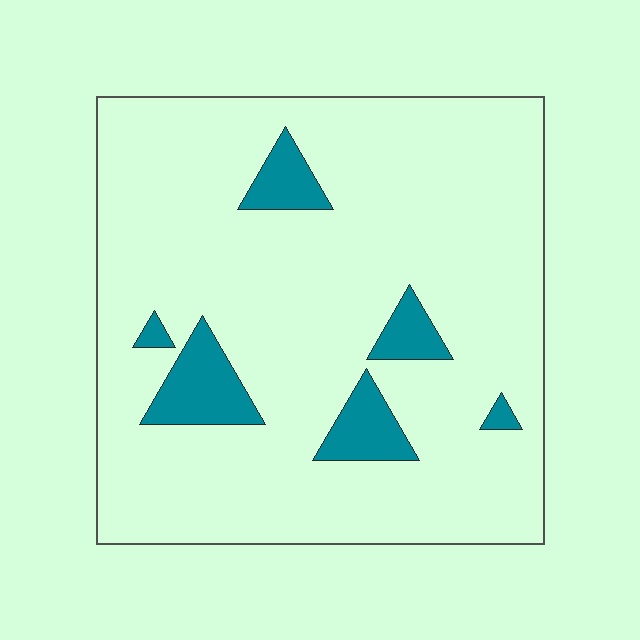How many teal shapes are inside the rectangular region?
6.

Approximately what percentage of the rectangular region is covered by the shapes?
Approximately 10%.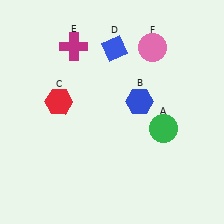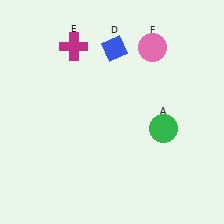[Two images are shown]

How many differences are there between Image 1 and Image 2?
There are 2 differences between the two images.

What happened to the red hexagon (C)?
The red hexagon (C) was removed in Image 2. It was in the top-left area of Image 1.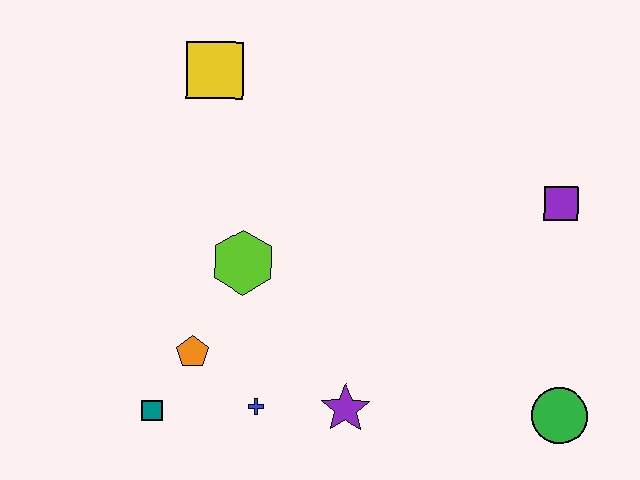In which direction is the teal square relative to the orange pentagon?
The teal square is below the orange pentagon.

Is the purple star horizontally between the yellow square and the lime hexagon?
No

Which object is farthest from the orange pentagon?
The purple square is farthest from the orange pentagon.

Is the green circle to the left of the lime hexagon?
No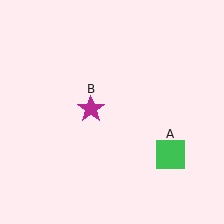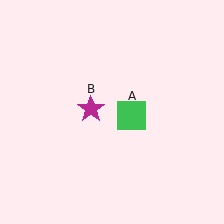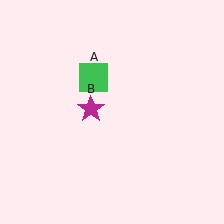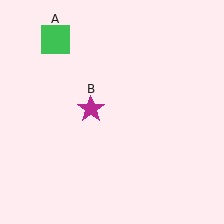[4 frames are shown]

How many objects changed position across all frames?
1 object changed position: green square (object A).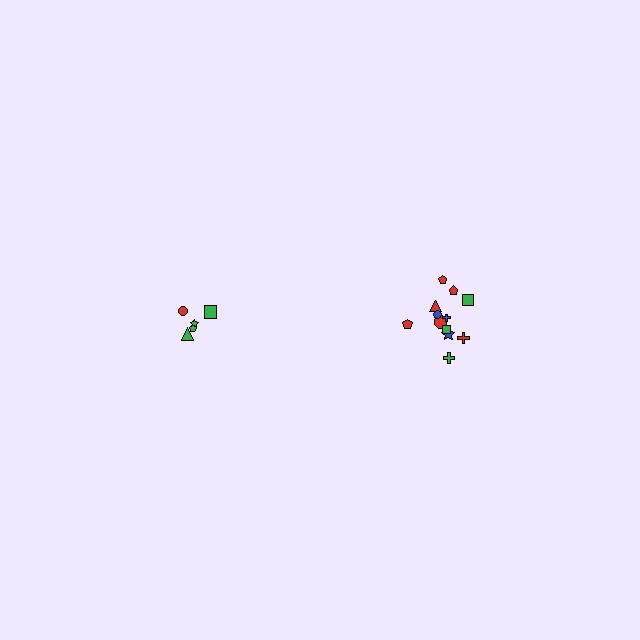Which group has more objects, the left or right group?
The right group.